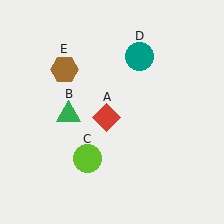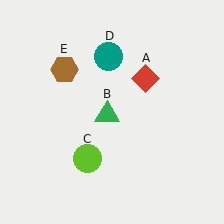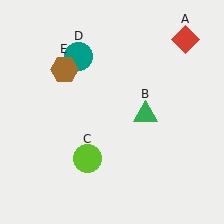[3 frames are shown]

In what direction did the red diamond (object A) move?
The red diamond (object A) moved up and to the right.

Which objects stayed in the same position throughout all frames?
Lime circle (object C) and brown hexagon (object E) remained stationary.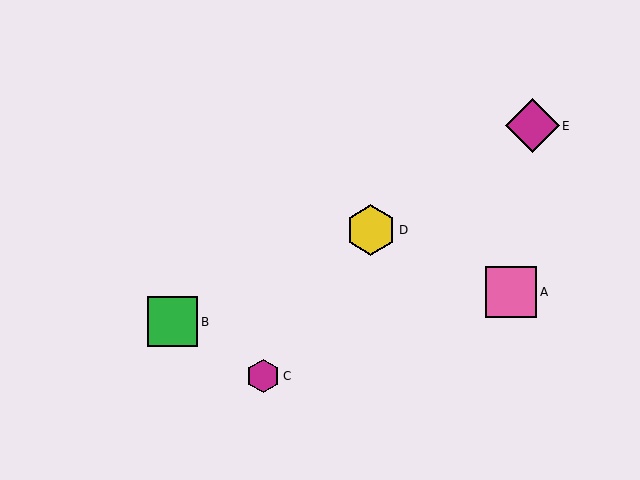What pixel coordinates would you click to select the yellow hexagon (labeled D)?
Click at (371, 230) to select the yellow hexagon D.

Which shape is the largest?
The magenta diamond (labeled E) is the largest.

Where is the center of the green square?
The center of the green square is at (173, 322).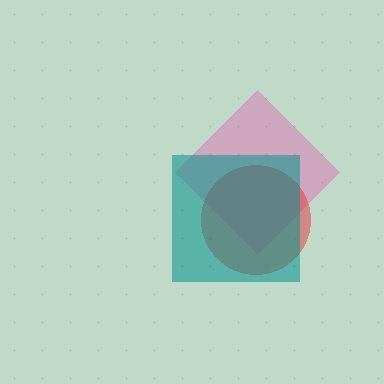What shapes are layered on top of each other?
The layered shapes are: a pink diamond, a red circle, a teal square.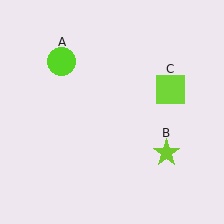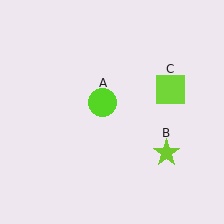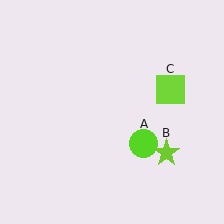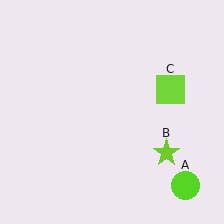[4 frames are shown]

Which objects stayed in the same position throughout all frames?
Lime star (object B) and lime square (object C) remained stationary.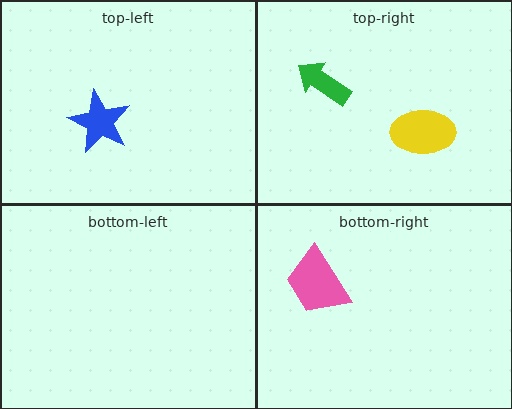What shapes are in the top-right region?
The yellow ellipse, the green arrow.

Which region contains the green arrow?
The top-right region.